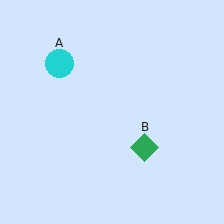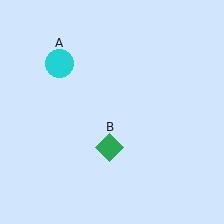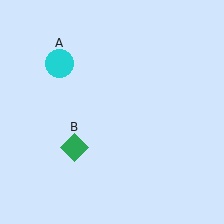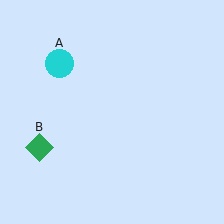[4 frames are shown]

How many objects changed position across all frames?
1 object changed position: green diamond (object B).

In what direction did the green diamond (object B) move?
The green diamond (object B) moved left.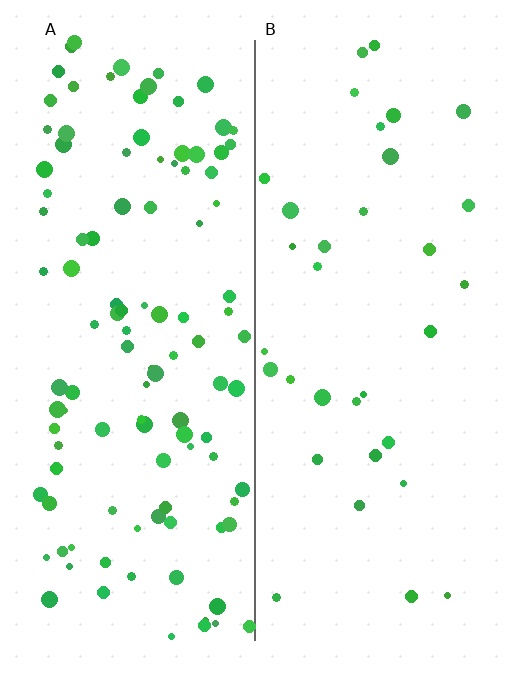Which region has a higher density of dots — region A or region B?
A (the left).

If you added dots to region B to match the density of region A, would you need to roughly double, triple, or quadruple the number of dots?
Approximately triple.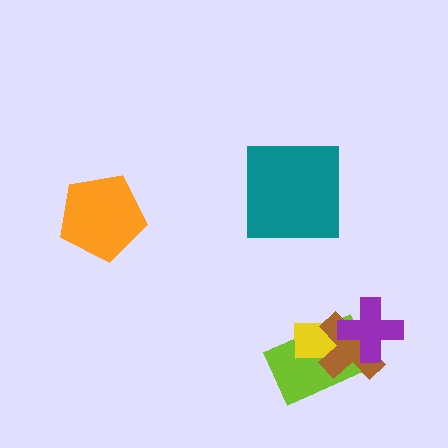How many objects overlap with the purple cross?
3 objects overlap with the purple cross.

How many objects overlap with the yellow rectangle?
3 objects overlap with the yellow rectangle.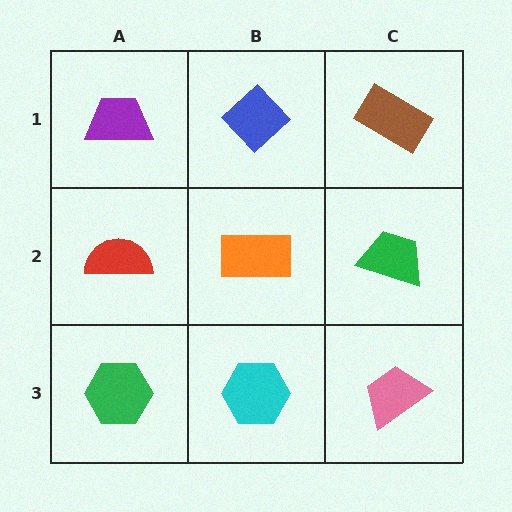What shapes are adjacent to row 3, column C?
A green trapezoid (row 2, column C), a cyan hexagon (row 3, column B).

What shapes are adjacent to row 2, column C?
A brown rectangle (row 1, column C), a pink trapezoid (row 3, column C), an orange rectangle (row 2, column B).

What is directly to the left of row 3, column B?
A green hexagon.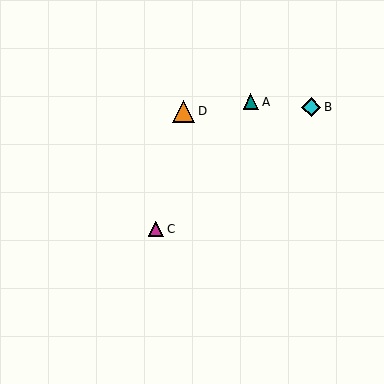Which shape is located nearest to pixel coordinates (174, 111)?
The orange triangle (labeled D) at (184, 111) is nearest to that location.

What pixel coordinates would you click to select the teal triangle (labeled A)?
Click at (251, 102) to select the teal triangle A.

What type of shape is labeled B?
Shape B is a cyan diamond.